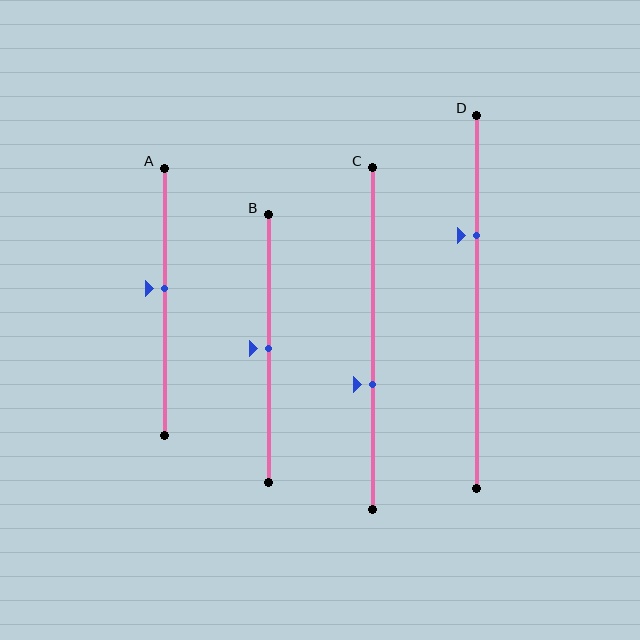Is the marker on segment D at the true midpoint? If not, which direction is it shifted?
No, the marker on segment D is shifted upward by about 18% of the segment length.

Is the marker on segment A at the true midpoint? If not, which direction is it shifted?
No, the marker on segment A is shifted upward by about 5% of the segment length.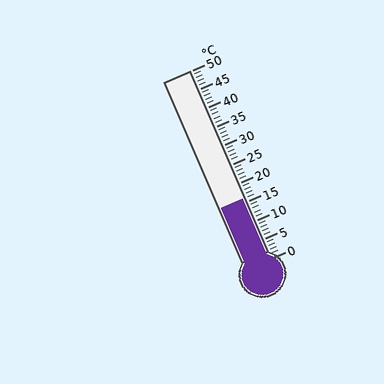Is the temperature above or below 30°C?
The temperature is below 30°C.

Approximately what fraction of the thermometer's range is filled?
The thermometer is filled to approximately 30% of its range.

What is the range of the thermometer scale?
The thermometer scale ranges from 0°C to 50°C.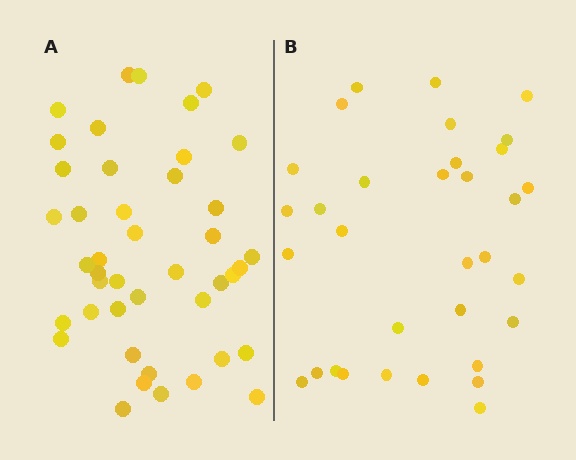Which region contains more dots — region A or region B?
Region A (the left region) has more dots.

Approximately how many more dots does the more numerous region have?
Region A has roughly 10 or so more dots than region B.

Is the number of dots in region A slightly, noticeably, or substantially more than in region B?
Region A has noticeably more, but not dramatically so. The ratio is roughly 1.3 to 1.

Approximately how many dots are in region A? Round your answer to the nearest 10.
About 40 dots. (The exact count is 43, which rounds to 40.)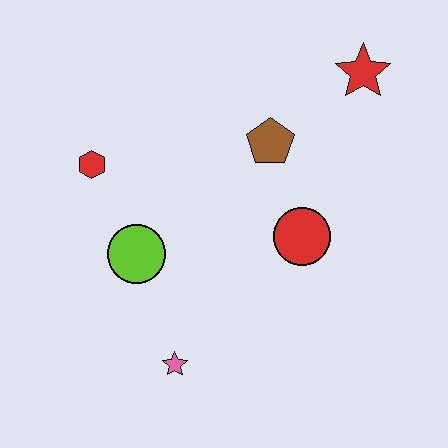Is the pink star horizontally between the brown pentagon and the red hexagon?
Yes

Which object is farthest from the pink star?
The red star is farthest from the pink star.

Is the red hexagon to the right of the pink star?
No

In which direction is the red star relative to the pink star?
The red star is above the pink star.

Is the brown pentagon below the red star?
Yes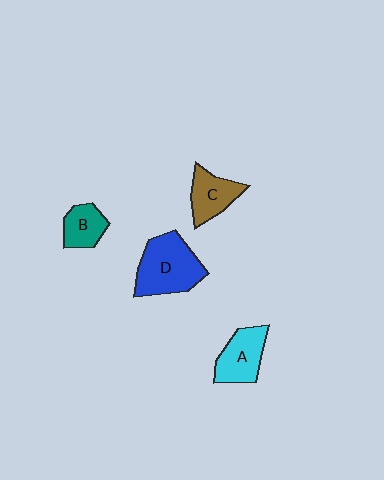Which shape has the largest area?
Shape D (blue).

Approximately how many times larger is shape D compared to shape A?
Approximately 1.4 times.